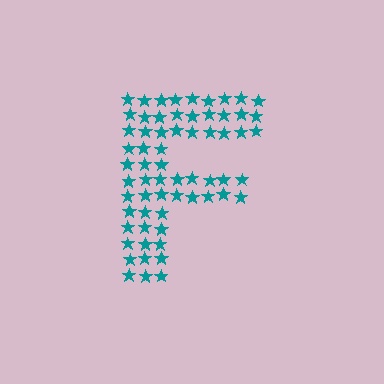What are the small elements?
The small elements are stars.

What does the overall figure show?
The overall figure shows the letter F.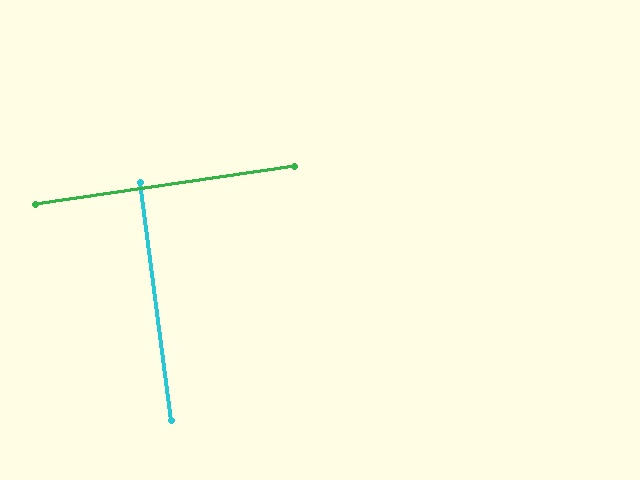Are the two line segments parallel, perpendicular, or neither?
Perpendicular — they meet at approximately 89°.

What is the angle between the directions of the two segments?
Approximately 89 degrees.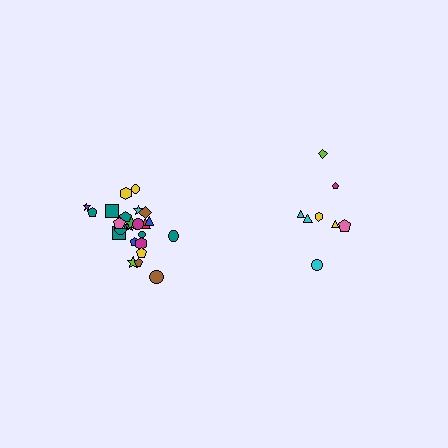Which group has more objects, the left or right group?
The left group.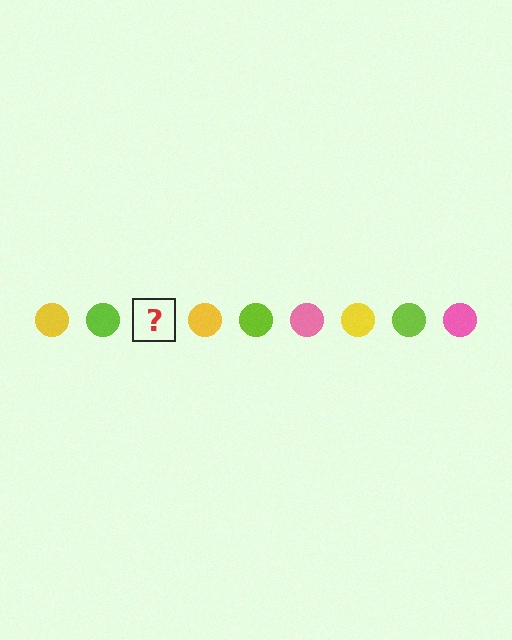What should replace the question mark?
The question mark should be replaced with a pink circle.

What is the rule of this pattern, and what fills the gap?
The rule is that the pattern cycles through yellow, lime, pink circles. The gap should be filled with a pink circle.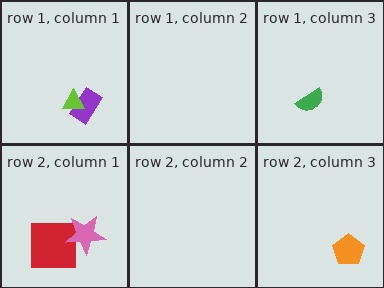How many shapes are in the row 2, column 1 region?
2.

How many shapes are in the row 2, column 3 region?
1.